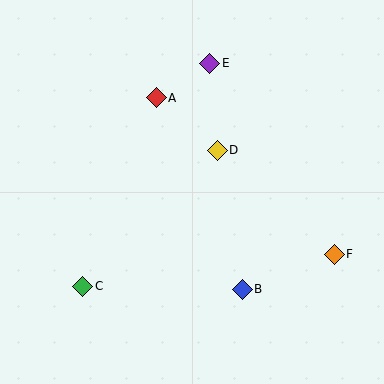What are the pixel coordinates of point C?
Point C is at (83, 286).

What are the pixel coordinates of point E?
Point E is at (210, 63).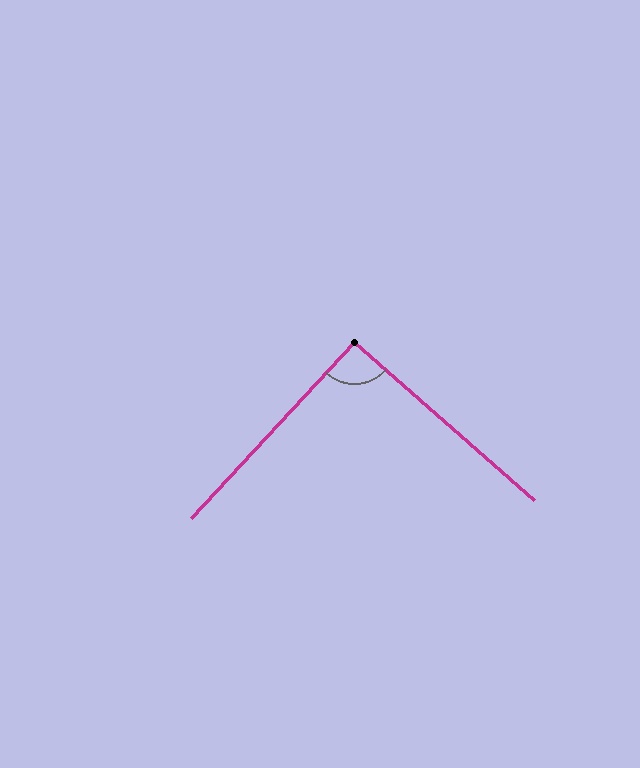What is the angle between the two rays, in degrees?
Approximately 92 degrees.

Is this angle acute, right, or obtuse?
It is approximately a right angle.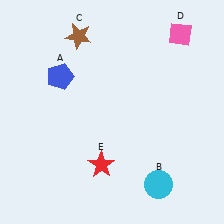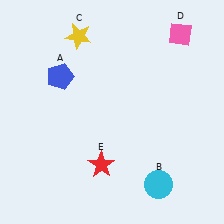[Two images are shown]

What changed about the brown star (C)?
In Image 1, C is brown. In Image 2, it changed to yellow.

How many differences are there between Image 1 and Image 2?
There is 1 difference between the two images.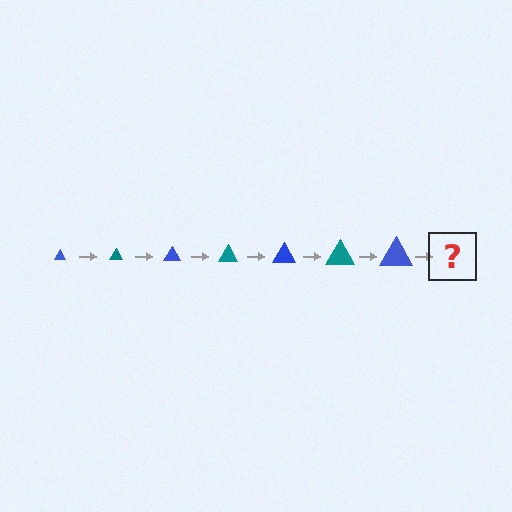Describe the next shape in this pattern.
It should be a teal triangle, larger than the previous one.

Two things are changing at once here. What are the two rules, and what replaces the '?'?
The two rules are that the triangle grows larger each step and the color cycles through blue and teal. The '?' should be a teal triangle, larger than the previous one.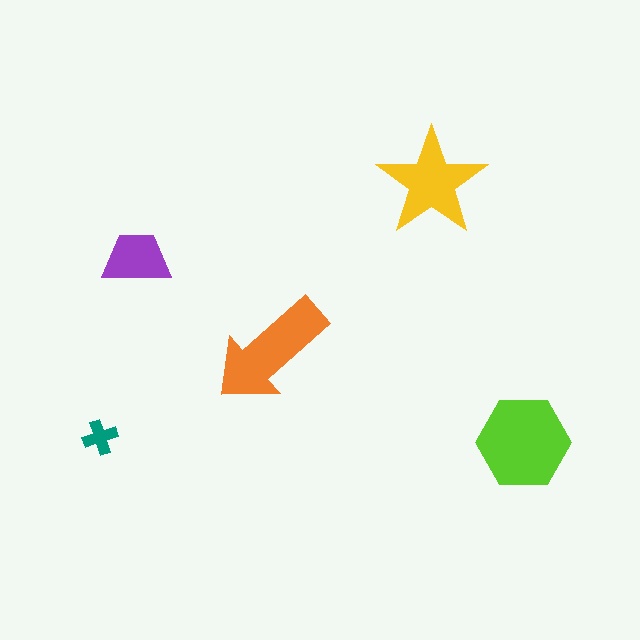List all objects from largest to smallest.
The lime hexagon, the orange arrow, the yellow star, the purple trapezoid, the teal cross.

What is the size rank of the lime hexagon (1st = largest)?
1st.